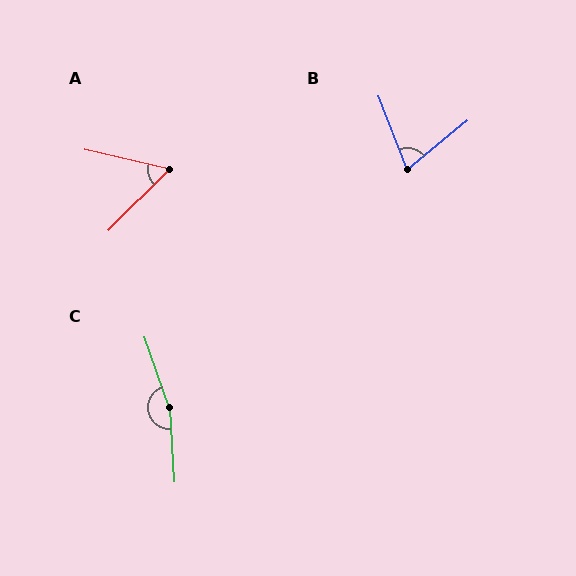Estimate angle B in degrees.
Approximately 72 degrees.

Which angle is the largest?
C, at approximately 165 degrees.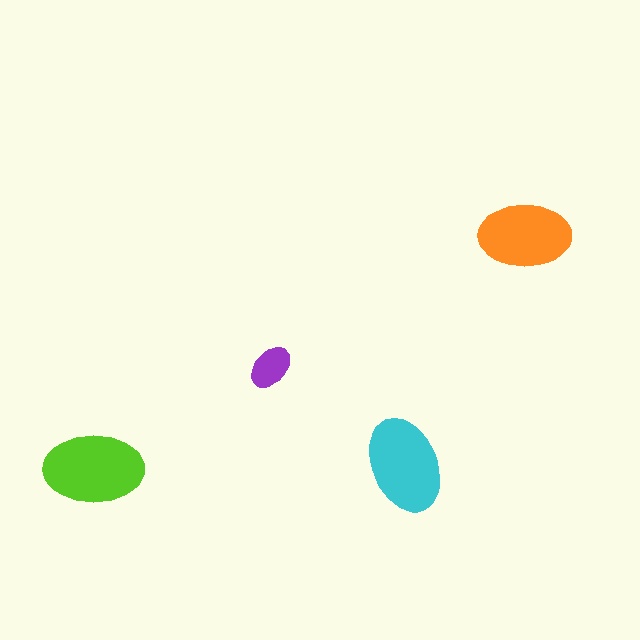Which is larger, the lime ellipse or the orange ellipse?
The lime one.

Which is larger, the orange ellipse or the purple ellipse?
The orange one.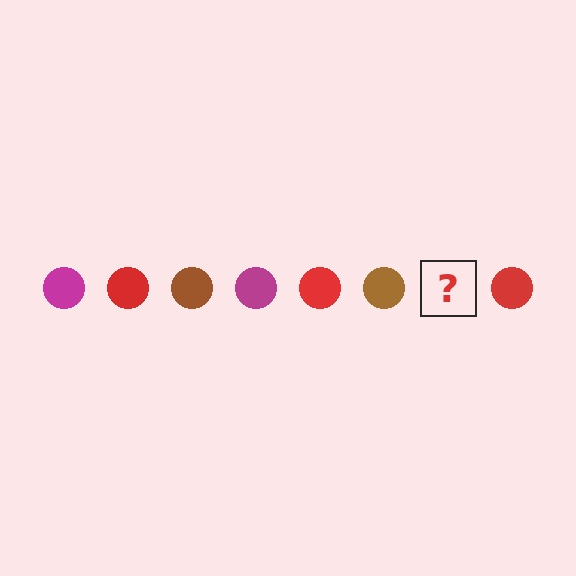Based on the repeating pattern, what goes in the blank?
The blank should be a magenta circle.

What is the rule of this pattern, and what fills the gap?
The rule is that the pattern cycles through magenta, red, brown circles. The gap should be filled with a magenta circle.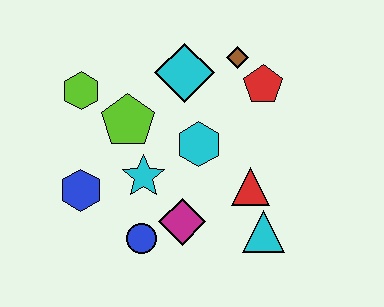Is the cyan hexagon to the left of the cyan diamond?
No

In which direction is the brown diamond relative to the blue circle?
The brown diamond is above the blue circle.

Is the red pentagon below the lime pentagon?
No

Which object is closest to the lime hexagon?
The lime pentagon is closest to the lime hexagon.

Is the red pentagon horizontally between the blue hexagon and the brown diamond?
No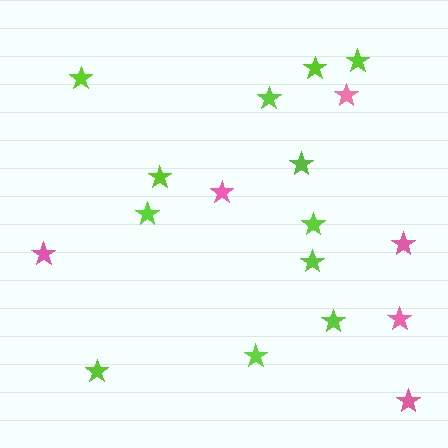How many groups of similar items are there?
There are 2 groups: one group of pink stars (6) and one group of lime stars (12).